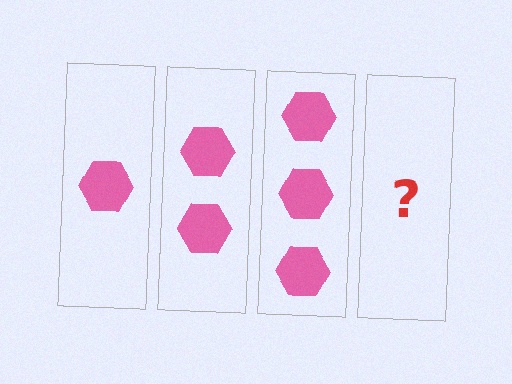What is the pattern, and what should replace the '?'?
The pattern is that each step adds one more hexagon. The '?' should be 4 hexagons.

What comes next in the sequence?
The next element should be 4 hexagons.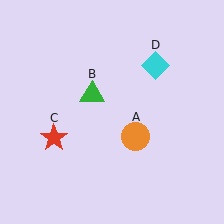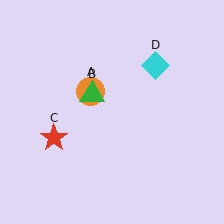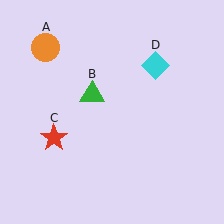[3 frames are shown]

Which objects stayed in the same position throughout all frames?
Green triangle (object B) and red star (object C) and cyan diamond (object D) remained stationary.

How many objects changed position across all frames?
1 object changed position: orange circle (object A).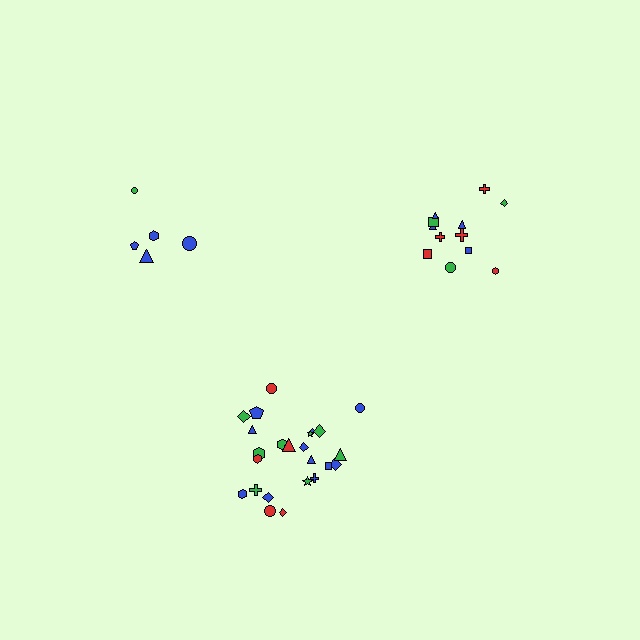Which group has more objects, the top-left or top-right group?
The top-right group.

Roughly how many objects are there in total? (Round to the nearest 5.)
Roughly 40 objects in total.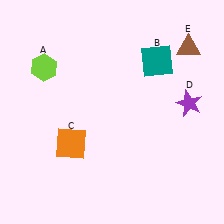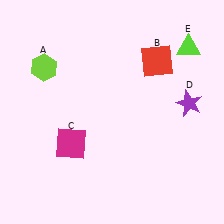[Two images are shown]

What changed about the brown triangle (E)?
In Image 1, E is brown. In Image 2, it changed to lime.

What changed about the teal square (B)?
In Image 1, B is teal. In Image 2, it changed to red.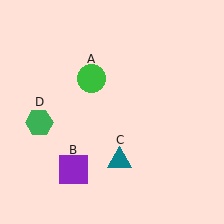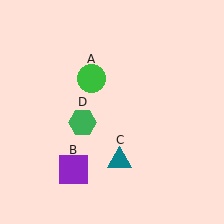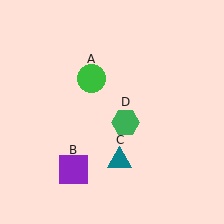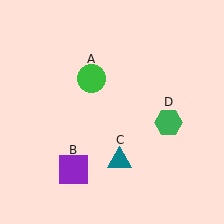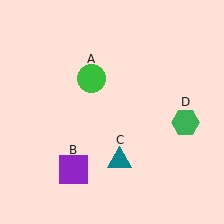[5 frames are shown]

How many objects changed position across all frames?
1 object changed position: green hexagon (object D).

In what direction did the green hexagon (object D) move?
The green hexagon (object D) moved right.